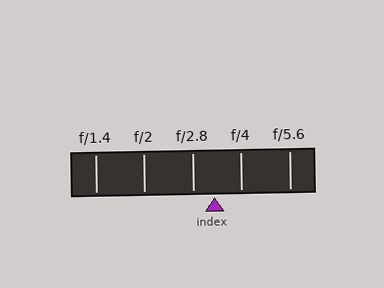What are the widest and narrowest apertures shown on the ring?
The widest aperture shown is f/1.4 and the narrowest is f/5.6.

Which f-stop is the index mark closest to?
The index mark is closest to f/2.8.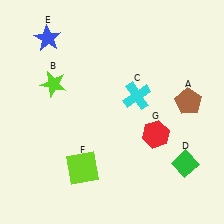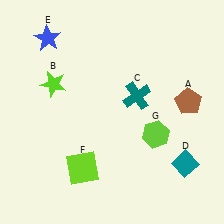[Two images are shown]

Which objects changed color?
C changed from cyan to teal. D changed from green to teal. G changed from red to lime.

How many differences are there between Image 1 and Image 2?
There are 3 differences between the two images.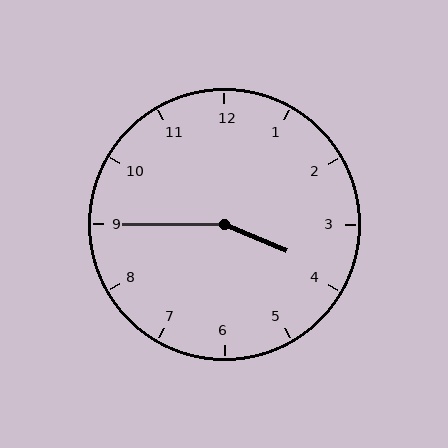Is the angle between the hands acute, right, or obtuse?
It is obtuse.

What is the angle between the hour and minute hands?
Approximately 158 degrees.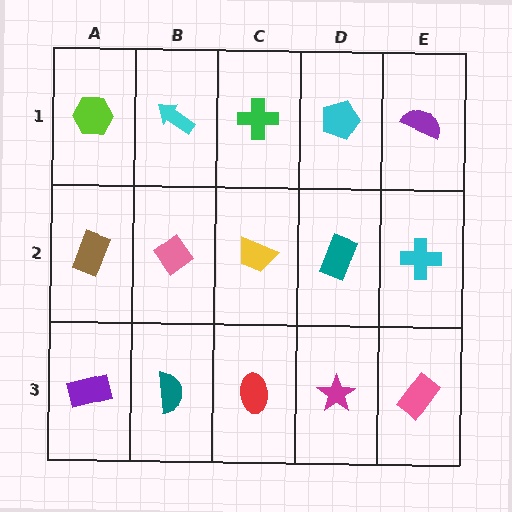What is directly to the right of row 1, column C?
A cyan pentagon.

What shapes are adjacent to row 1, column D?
A teal rectangle (row 2, column D), a green cross (row 1, column C), a purple semicircle (row 1, column E).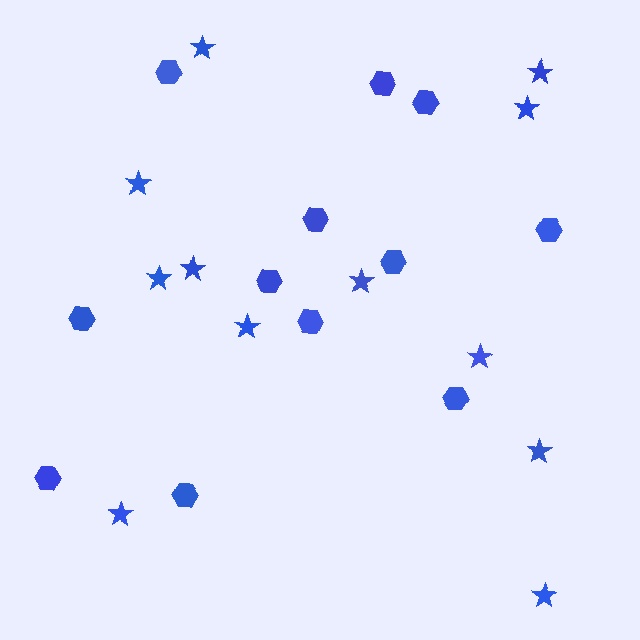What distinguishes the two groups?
There are 2 groups: one group of hexagons (12) and one group of stars (12).